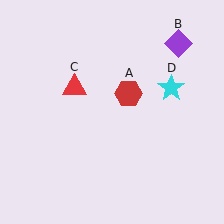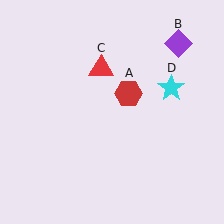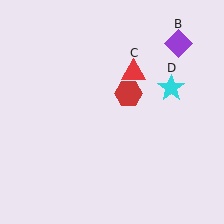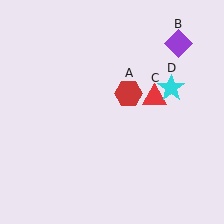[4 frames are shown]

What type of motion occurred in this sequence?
The red triangle (object C) rotated clockwise around the center of the scene.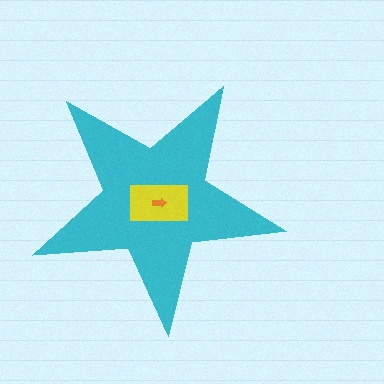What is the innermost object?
The orange arrow.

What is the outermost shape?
The cyan star.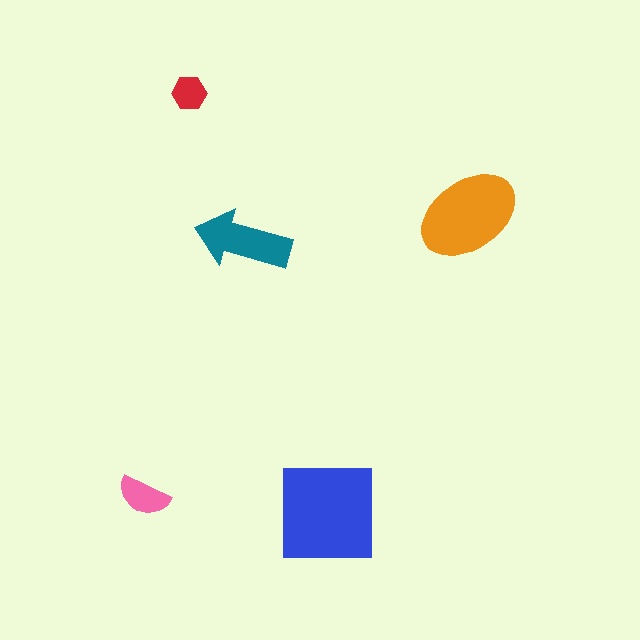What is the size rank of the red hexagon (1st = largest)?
5th.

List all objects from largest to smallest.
The blue square, the orange ellipse, the teal arrow, the pink semicircle, the red hexagon.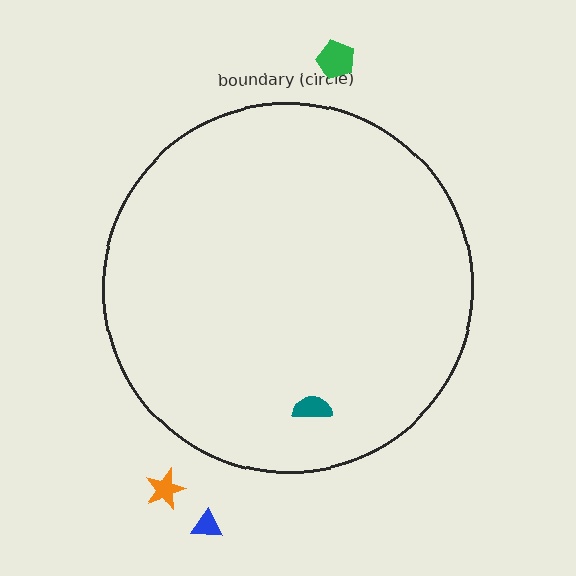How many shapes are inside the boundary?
1 inside, 3 outside.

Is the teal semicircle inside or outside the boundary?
Inside.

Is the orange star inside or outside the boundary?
Outside.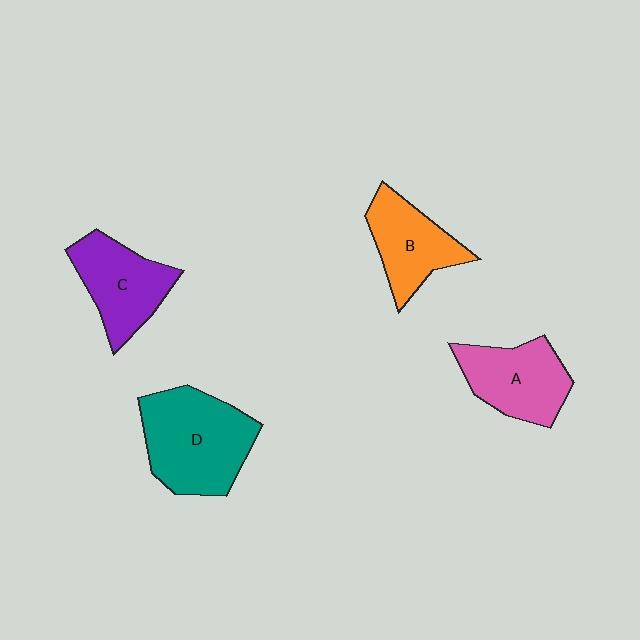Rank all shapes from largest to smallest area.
From largest to smallest: D (teal), A (pink), C (purple), B (orange).